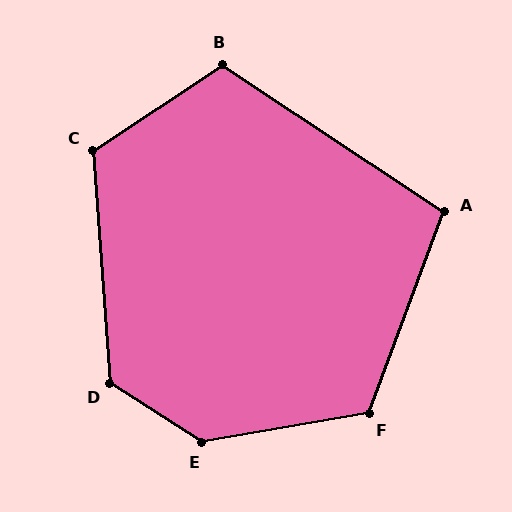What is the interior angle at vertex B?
Approximately 113 degrees (obtuse).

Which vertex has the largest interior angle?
E, at approximately 138 degrees.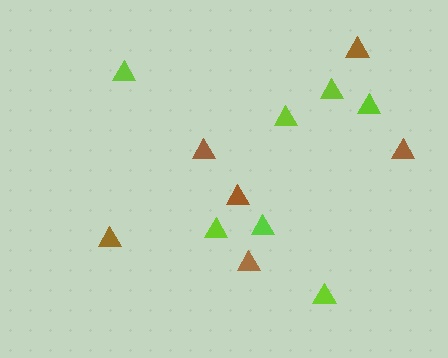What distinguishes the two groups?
There are 2 groups: one group of lime triangles (7) and one group of brown triangles (6).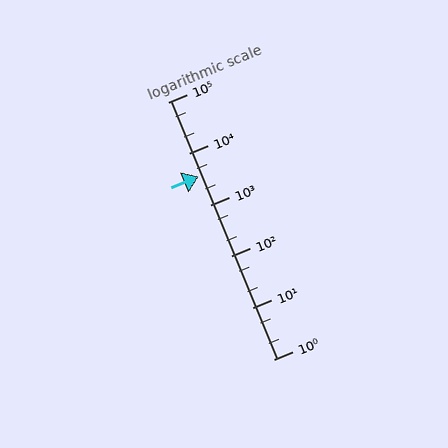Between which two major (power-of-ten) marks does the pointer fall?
The pointer is between 1000 and 10000.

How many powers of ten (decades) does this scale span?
The scale spans 5 decades, from 1 to 100000.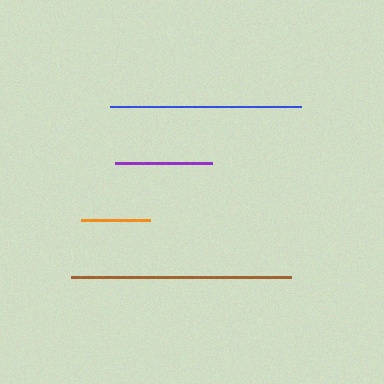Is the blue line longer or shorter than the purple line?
The blue line is longer than the purple line.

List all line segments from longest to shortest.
From longest to shortest: brown, blue, purple, orange.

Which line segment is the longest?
The brown line is the longest at approximately 220 pixels.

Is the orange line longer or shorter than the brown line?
The brown line is longer than the orange line.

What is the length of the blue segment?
The blue segment is approximately 191 pixels long.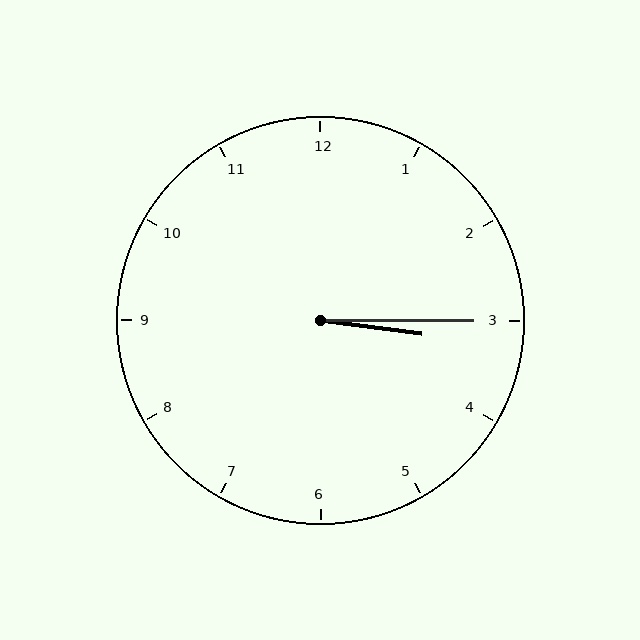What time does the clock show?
3:15.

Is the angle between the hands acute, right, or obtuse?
It is acute.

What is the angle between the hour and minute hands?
Approximately 8 degrees.